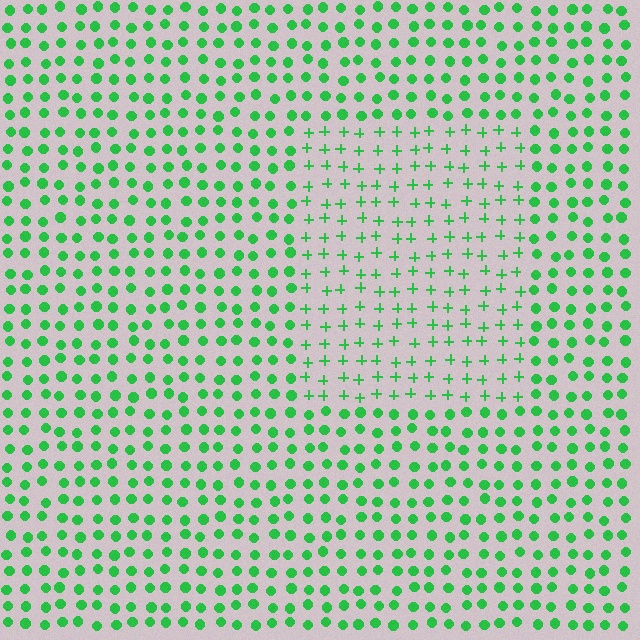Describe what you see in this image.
The image is filled with small green elements arranged in a uniform grid. A rectangle-shaped region contains plus signs, while the surrounding area contains circles. The boundary is defined purely by the change in element shape.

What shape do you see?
I see a rectangle.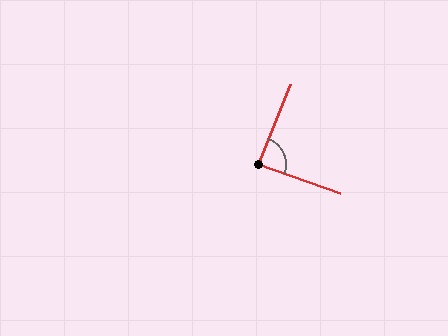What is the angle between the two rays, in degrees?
Approximately 87 degrees.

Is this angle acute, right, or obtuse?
It is approximately a right angle.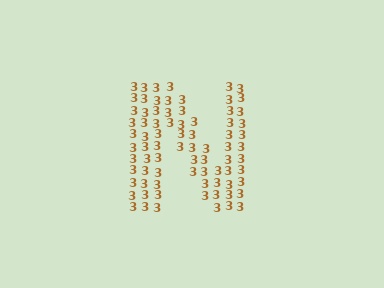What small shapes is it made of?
It is made of small digit 3's.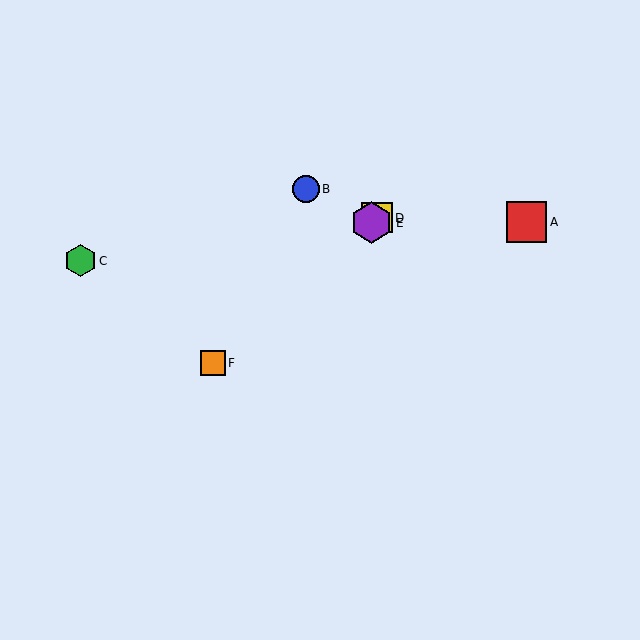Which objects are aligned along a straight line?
Objects D, E, F are aligned along a straight line.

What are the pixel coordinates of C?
Object C is at (80, 261).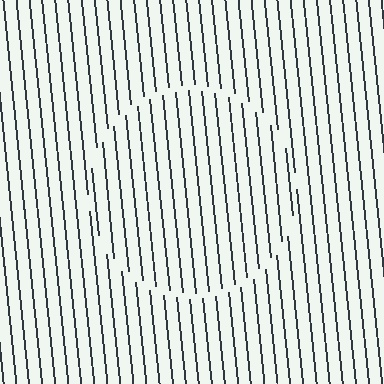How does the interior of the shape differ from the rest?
The interior of the shape contains the same grating, shifted by half a period — the contour is defined by the phase discontinuity where line-ends from the inner and outer gratings abut.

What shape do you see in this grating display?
An illusory circle. The interior of the shape contains the same grating, shifted by half a period — the contour is defined by the phase discontinuity where line-ends from the inner and outer gratings abut.